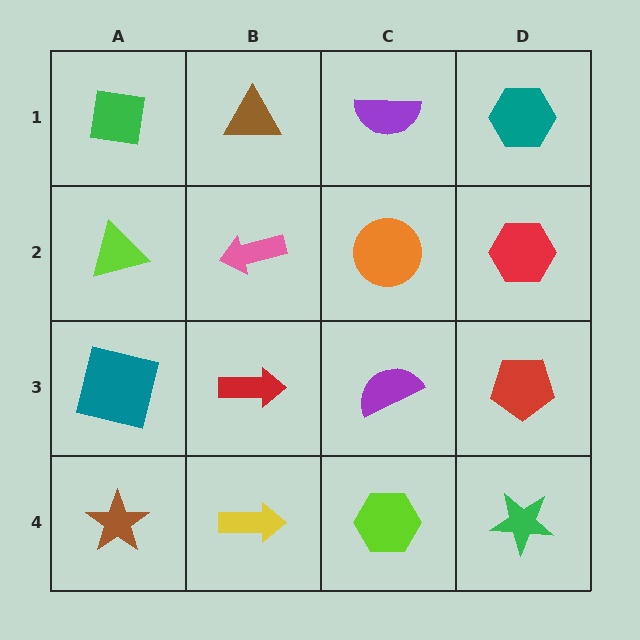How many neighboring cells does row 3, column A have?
3.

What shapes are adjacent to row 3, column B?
A pink arrow (row 2, column B), a yellow arrow (row 4, column B), a teal square (row 3, column A), a purple semicircle (row 3, column C).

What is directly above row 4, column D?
A red pentagon.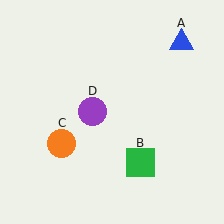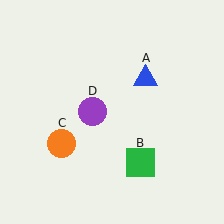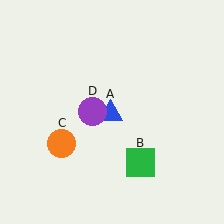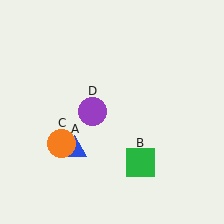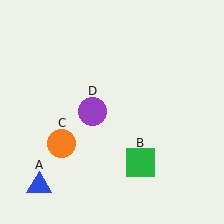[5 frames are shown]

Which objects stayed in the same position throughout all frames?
Green square (object B) and orange circle (object C) and purple circle (object D) remained stationary.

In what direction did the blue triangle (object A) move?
The blue triangle (object A) moved down and to the left.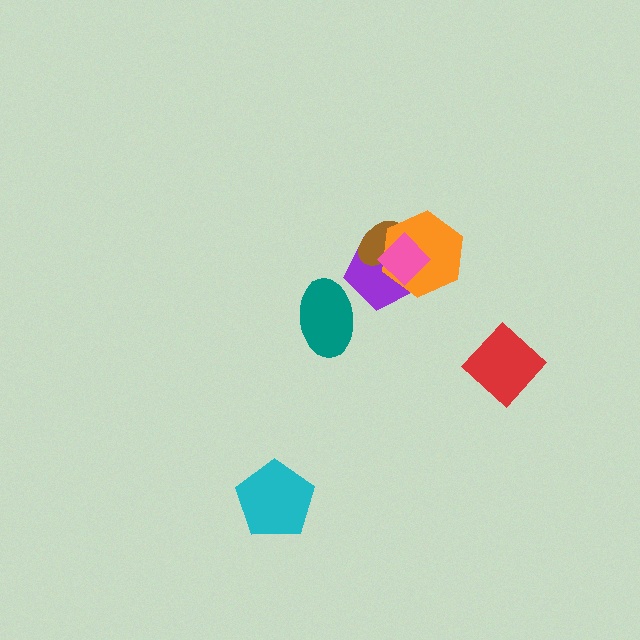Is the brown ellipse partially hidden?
Yes, it is partially covered by another shape.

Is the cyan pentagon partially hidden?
No, no other shape covers it.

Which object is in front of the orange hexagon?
The pink diamond is in front of the orange hexagon.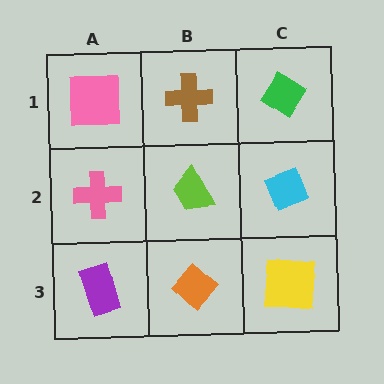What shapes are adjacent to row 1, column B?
A lime trapezoid (row 2, column B), a pink square (row 1, column A), a green diamond (row 1, column C).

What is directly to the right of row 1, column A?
A brown cross.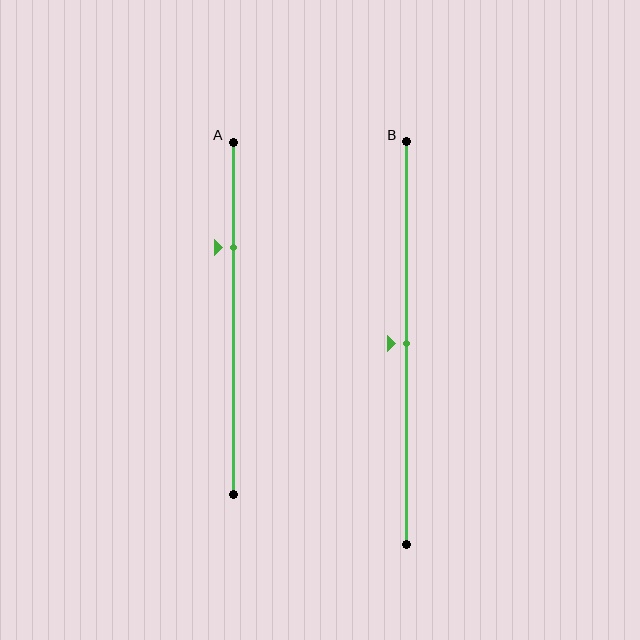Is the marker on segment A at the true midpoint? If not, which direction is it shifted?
No, the marker on segment A is shifted upward by about 20% of the segment length.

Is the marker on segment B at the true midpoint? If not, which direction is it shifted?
Yes, the marker on segment B is at the true midpoint.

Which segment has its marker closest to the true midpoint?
Segment B has its marker closest to the true midpoint.